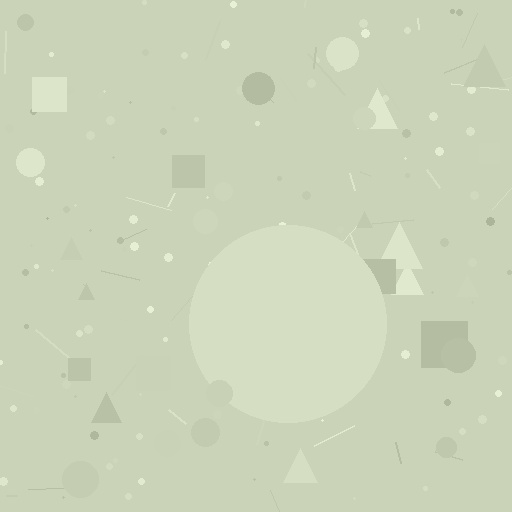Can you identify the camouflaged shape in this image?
The camouflaged shape is a circle.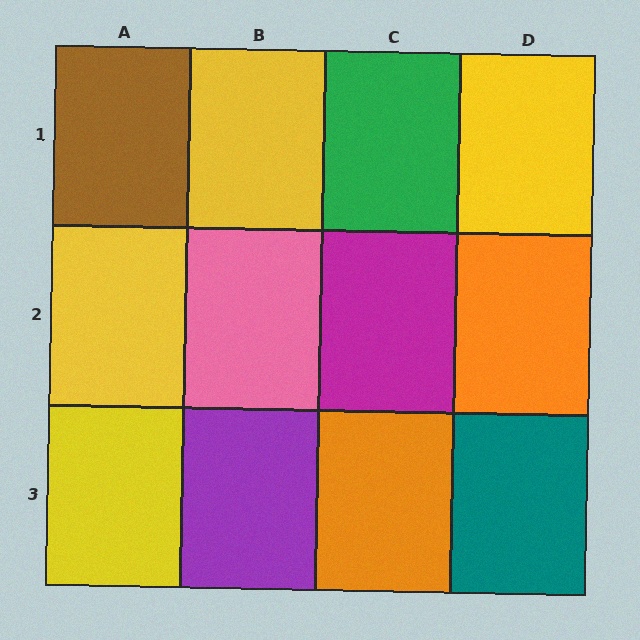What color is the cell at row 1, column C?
Green.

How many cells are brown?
1 cell is brown.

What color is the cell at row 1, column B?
Yellow.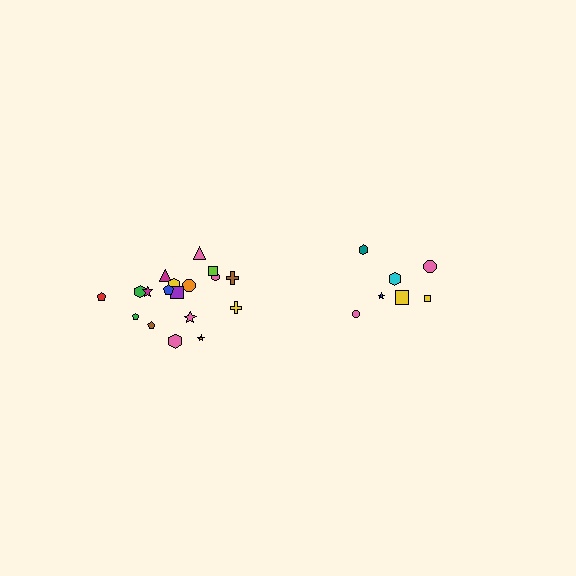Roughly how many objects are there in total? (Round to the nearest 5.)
Roughly 25 objects in total.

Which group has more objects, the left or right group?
The left group.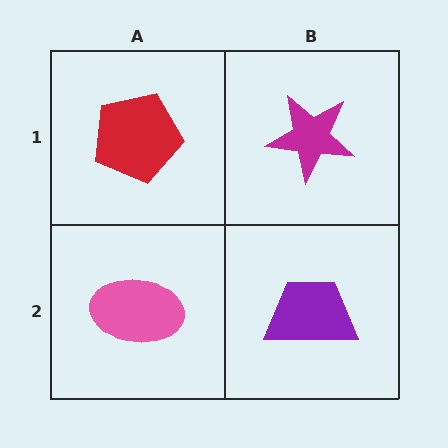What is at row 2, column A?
A pink ellipse.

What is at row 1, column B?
A magenta star.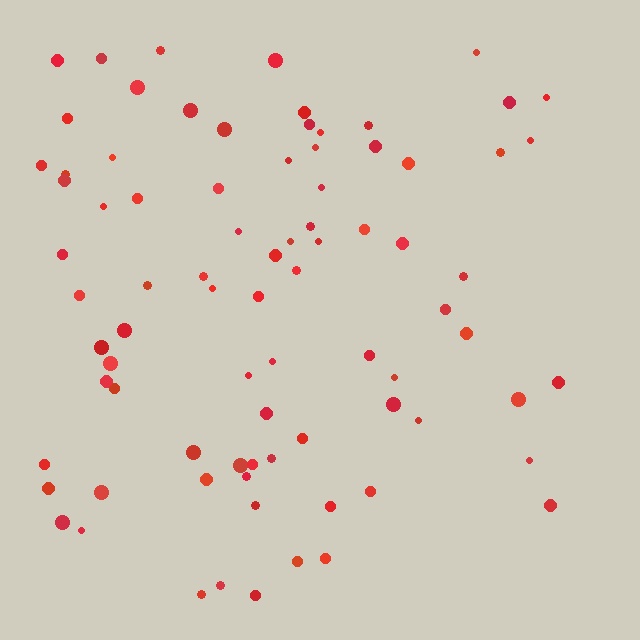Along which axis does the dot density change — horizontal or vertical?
Horizontal.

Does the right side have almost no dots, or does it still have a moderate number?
Still a moderate number, just noticeably fewer than the left.